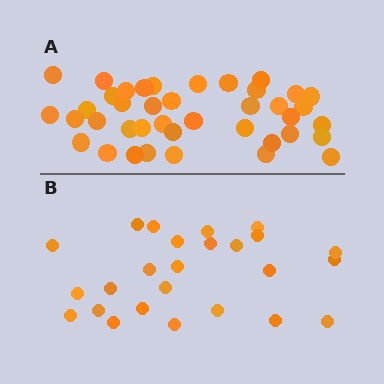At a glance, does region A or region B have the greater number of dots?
Region A (the top region) has more dots.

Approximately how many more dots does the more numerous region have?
Region A has approximately 15 more dots than region B.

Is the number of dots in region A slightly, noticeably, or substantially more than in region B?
Region A has substantially more. The ratio is roughly 1.6 to 1.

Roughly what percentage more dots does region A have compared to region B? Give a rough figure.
About 60% more.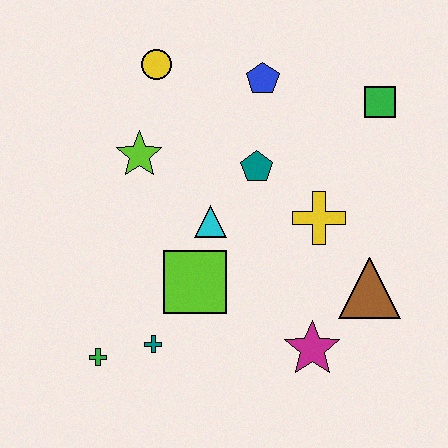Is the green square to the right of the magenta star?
Yes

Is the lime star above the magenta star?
Yes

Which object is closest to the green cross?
The teal cross is closest to the green cross.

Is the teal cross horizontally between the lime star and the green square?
Yes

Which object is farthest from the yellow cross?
The green cross is farthest from the yellow cross.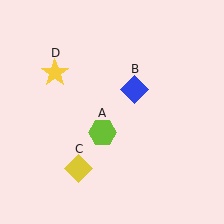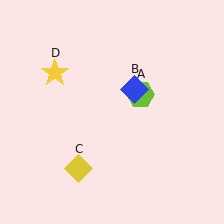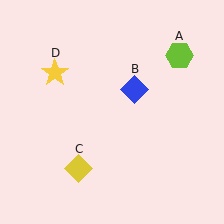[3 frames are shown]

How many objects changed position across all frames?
1 object changed position: lime hexagon (object A).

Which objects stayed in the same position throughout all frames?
Blue diamond (object B) and yellow diamond (object C) and yellow star (object D) remained stationary.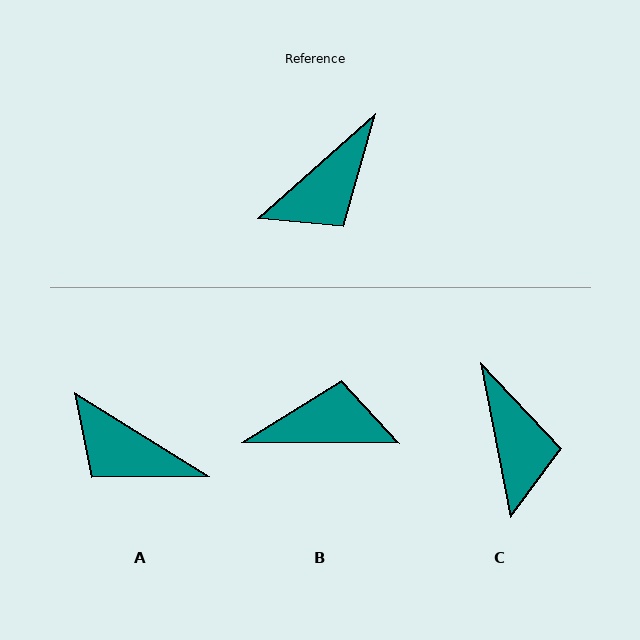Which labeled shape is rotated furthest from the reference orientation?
B, about 138 degrees away.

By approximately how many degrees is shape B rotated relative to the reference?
Approximately 138 degrees counter-clockwise.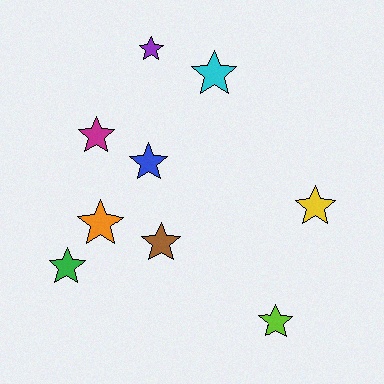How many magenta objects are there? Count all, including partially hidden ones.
There is 1 magenta object.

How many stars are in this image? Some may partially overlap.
There are 9 stars.